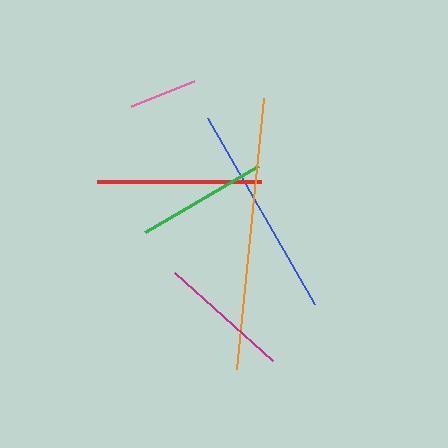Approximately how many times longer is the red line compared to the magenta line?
The red line is approximately 1.2 times the length of the magenta line.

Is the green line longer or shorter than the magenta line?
The magenta line is longer than the green line.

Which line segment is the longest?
The orange line is the longest at approximately 273 pixels.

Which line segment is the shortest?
The pink line is the shortest at approximately 67 pixels.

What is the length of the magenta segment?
The magenta segment is approximately 132 pixels long.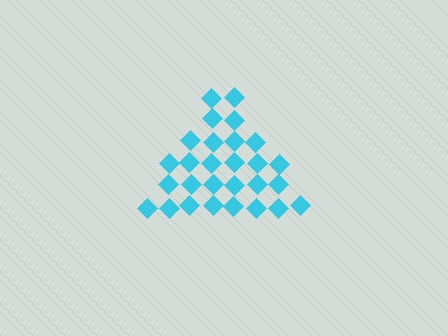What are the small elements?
The small elements are diamonds.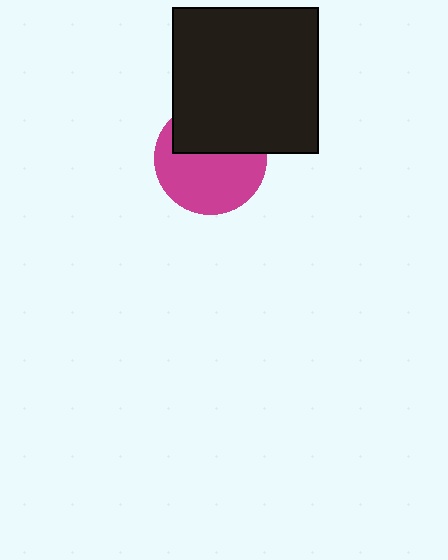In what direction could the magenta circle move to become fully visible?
The magenta circle could move down. That would shift it out from behind the black square entirely.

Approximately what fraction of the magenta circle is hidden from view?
Roughly 40% of the magenta circle is hidden behind the black square.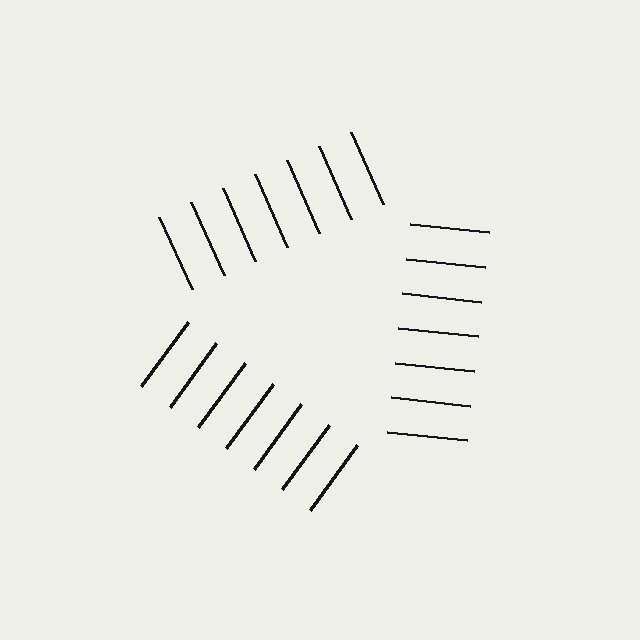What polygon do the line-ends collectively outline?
An illusory triangle — the line segments terminate on its edges but no continuous stroke is drawn.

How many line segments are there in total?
21 — 7 along each of the 3 edges.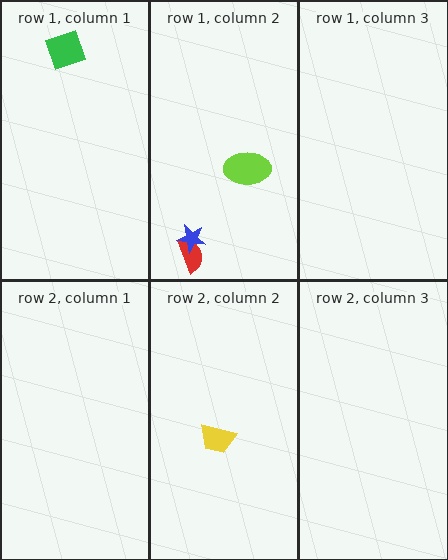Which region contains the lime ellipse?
The row 1, column 2 region.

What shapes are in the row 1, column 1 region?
The green diamond.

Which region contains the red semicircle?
The row 1, column 2 region.